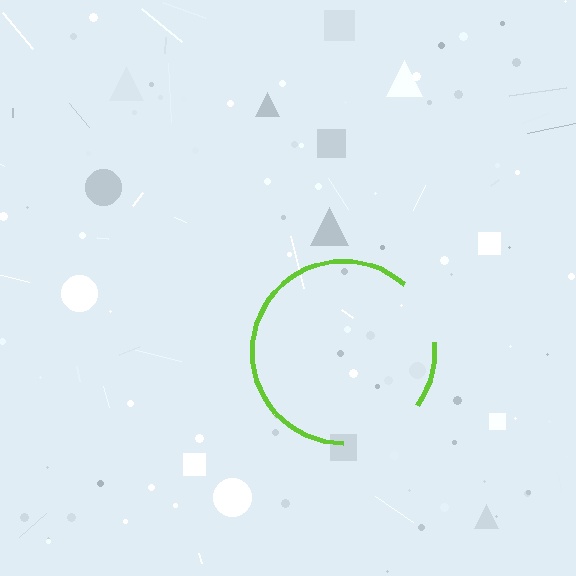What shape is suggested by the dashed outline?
The dashed outline suggests a circle.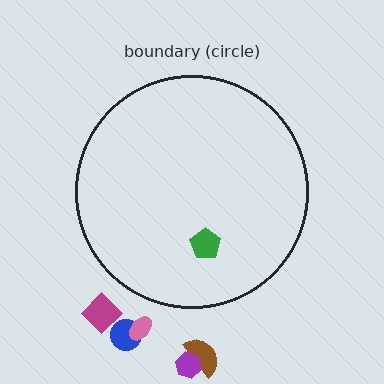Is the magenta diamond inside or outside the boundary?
Outside.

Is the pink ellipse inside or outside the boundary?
Outside.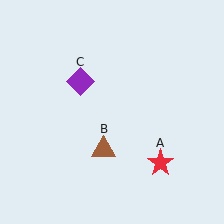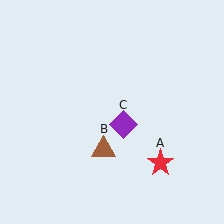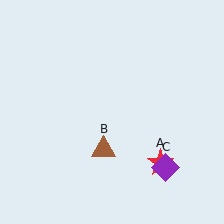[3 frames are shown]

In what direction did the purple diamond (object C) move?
The purple diamond (object C) moved down and to the right.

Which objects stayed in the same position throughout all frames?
Red star (object A) and brown triangle (object B) remained stationary.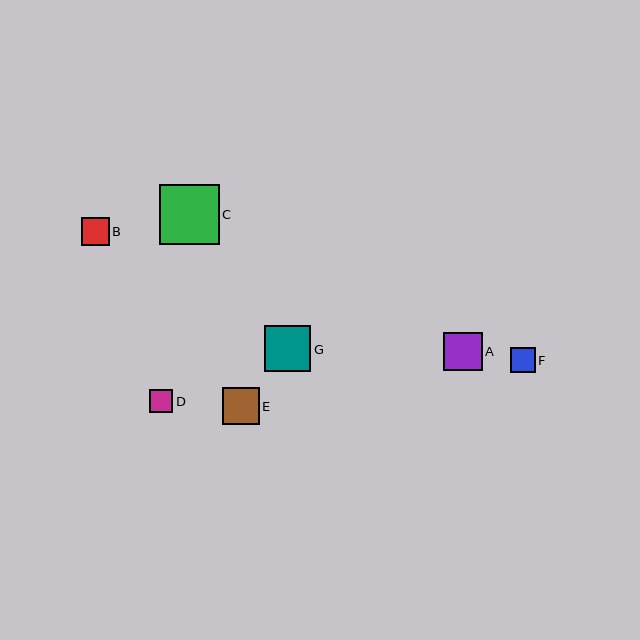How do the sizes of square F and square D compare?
Square F and square D are approximately the same size.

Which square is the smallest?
Square D is the smallest with a size of approximately 23 pixels.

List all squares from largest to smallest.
From largest to smallest: C, G, A, E, B, F, D.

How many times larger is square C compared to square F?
Square C is approximately 2.4 times the size of square F.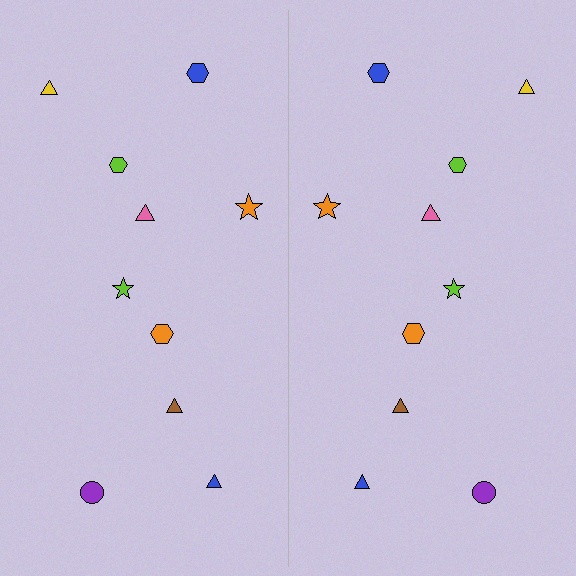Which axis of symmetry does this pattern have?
The pattern has a vertical axis of symmetry running through the center of the image.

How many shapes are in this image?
There are 20 shapes in this image.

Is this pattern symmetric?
Yes, this pattern has bilateral (reflection) symmetry.